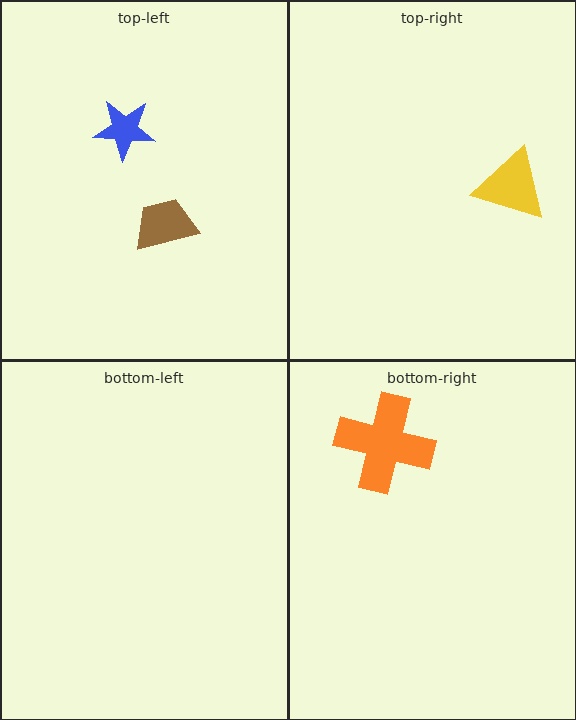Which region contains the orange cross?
The bottom-right region.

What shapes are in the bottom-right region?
The orange cross.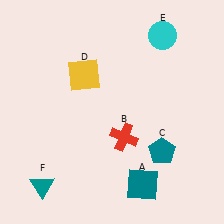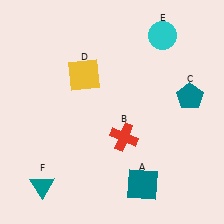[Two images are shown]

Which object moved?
The teal pentagon (C) moved up.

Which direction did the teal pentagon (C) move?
The teal pentagon (C) moved up.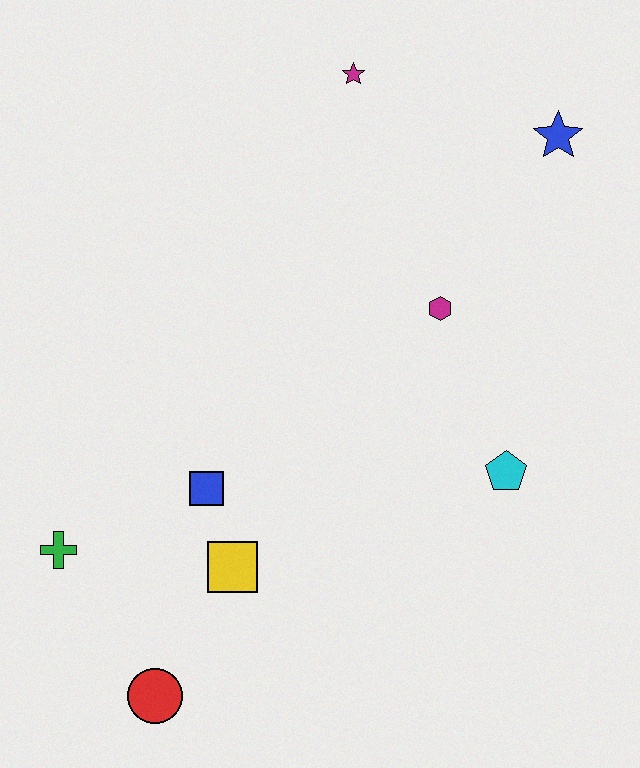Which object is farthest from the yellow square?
The blue star is farthest from the yellow square.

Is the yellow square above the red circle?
Yes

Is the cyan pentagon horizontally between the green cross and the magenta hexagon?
No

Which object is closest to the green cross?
The blue square is closest to the green cross.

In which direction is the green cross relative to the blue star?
The green cross is to the left of the blue star.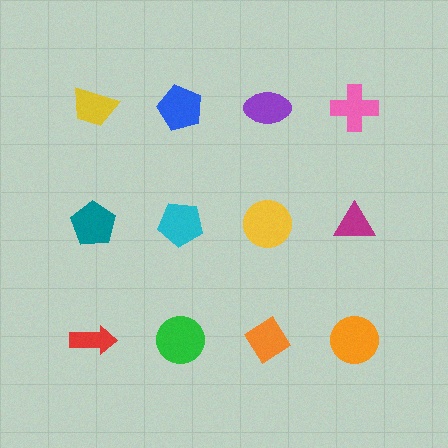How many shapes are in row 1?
4 shapes.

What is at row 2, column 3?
A yellow circle.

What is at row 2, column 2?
A cyan pentagon.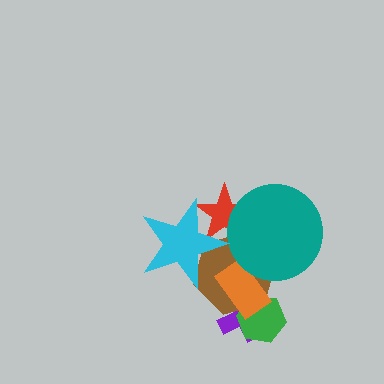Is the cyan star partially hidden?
No, no other shape covers it.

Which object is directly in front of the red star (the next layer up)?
The brown hexagon is directly in front of the red star.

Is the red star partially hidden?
Yes, it is partially covered by another shape.